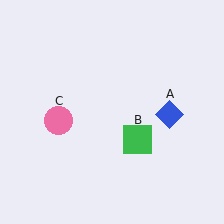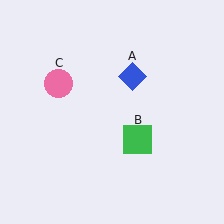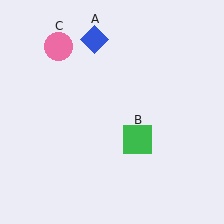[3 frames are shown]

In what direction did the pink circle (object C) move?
The pink circle (object C) moved up.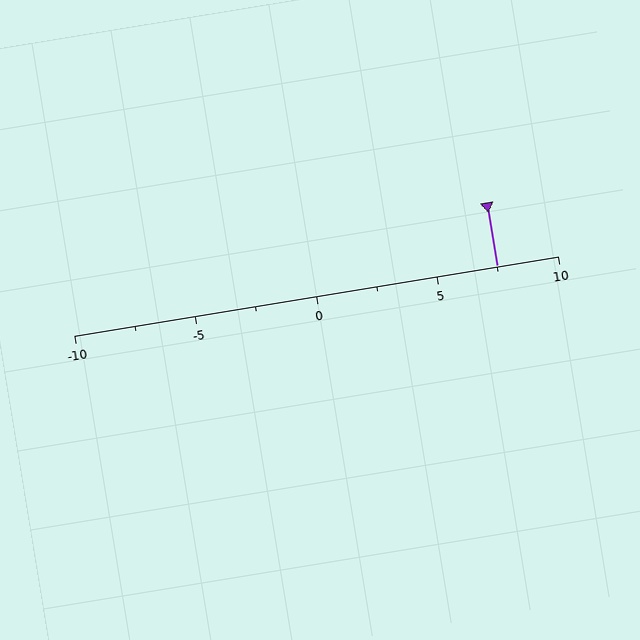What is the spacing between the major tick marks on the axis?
The major ticks are spaced 5 apart.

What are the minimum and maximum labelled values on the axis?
The axis runs from -10 to 10.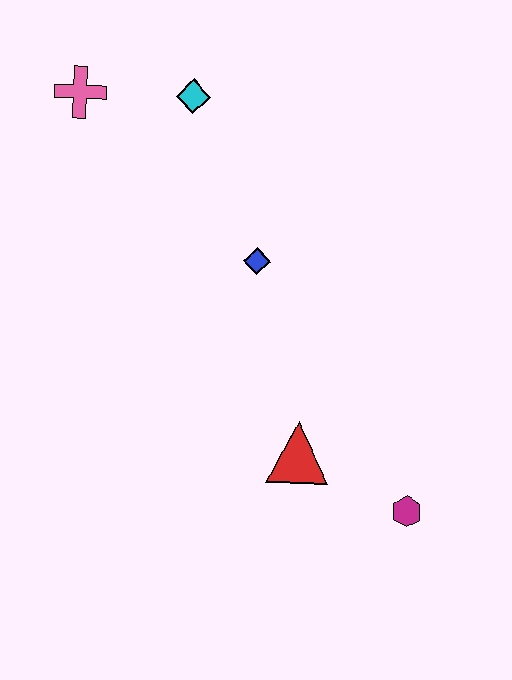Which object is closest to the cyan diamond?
The pink cross is closest to the cyan diamond.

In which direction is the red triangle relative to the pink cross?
The red triangle is below the pink cross.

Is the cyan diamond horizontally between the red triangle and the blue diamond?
No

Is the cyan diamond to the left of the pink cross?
No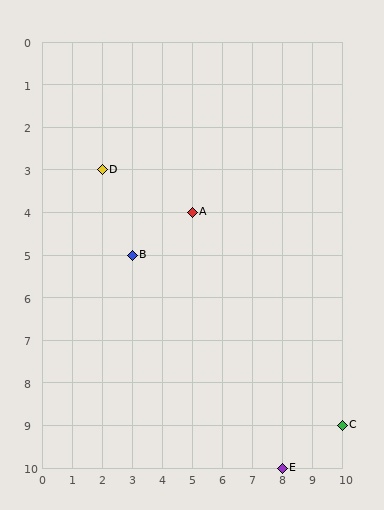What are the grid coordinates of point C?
Point C is at grid coordinates (10, 9).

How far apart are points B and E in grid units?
Points B and E are 5 columns and 5 rows apart (about 7.1 grid units diagonally).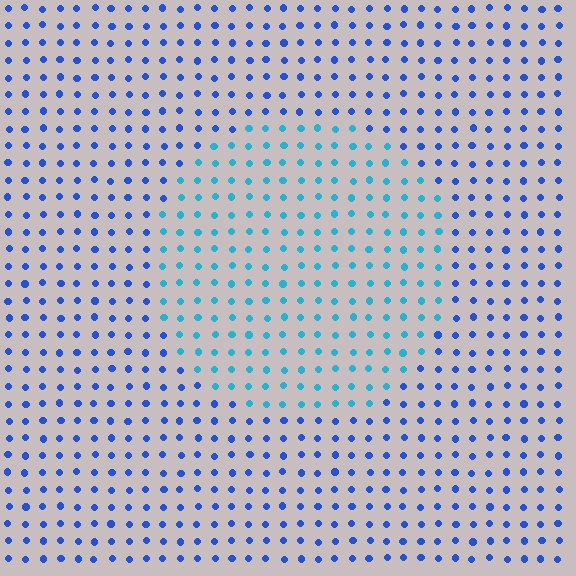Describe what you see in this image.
The image is filled with small blue elements in a uniform arrangement. A circle-shaped region is visible where the elements are tinted to a slightly different hue, forming a subtle color boundary.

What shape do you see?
I see a circle.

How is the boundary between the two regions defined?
The boundary is defined purely by a slight shift in hue (about 34 degrees). Spacing, size, and orientation are identical on both sides.